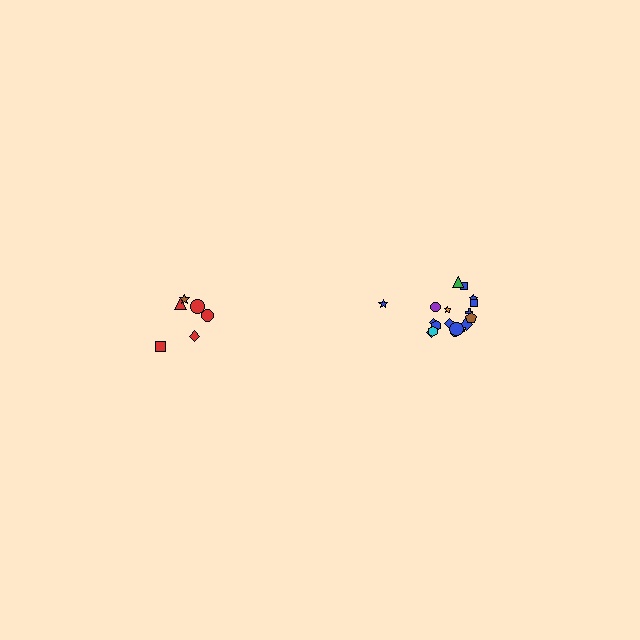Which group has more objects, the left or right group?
The right group.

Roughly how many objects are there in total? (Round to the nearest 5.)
Roughly 25 objects in total.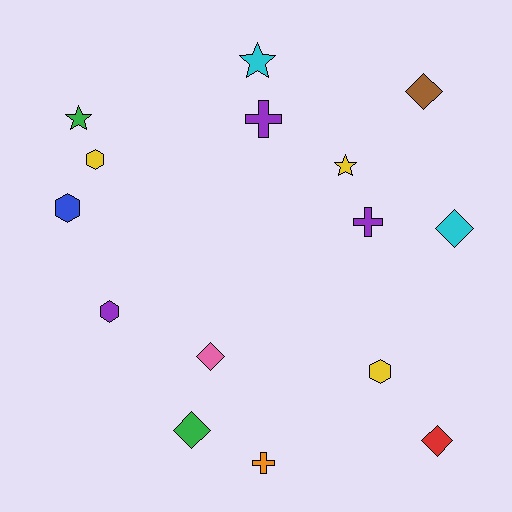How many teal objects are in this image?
There are no teal objects.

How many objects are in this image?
There are 15 objects.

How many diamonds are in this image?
There are 5 diamonds.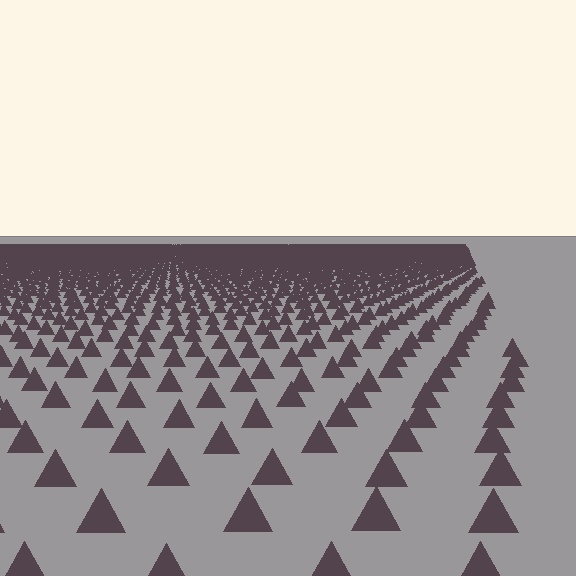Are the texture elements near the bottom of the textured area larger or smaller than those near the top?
Larger. Near the bottom, elements are closer to the viewer and appear at a bigger on-screen size.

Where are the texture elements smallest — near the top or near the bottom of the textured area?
Near the top.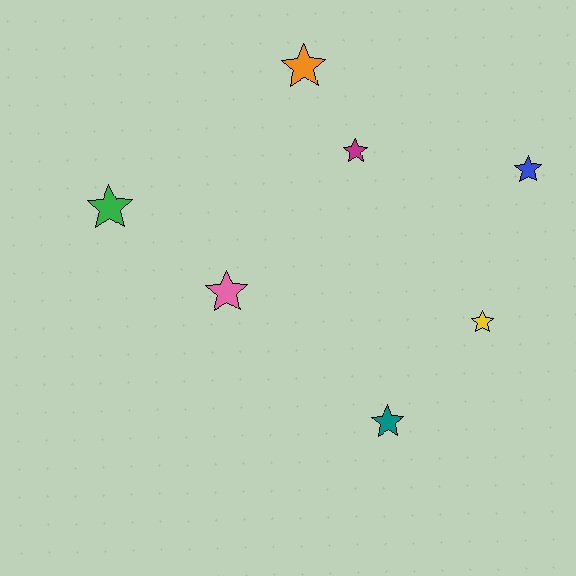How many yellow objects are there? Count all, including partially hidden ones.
There is 1 yellow object.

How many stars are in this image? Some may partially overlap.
There are 7 stars.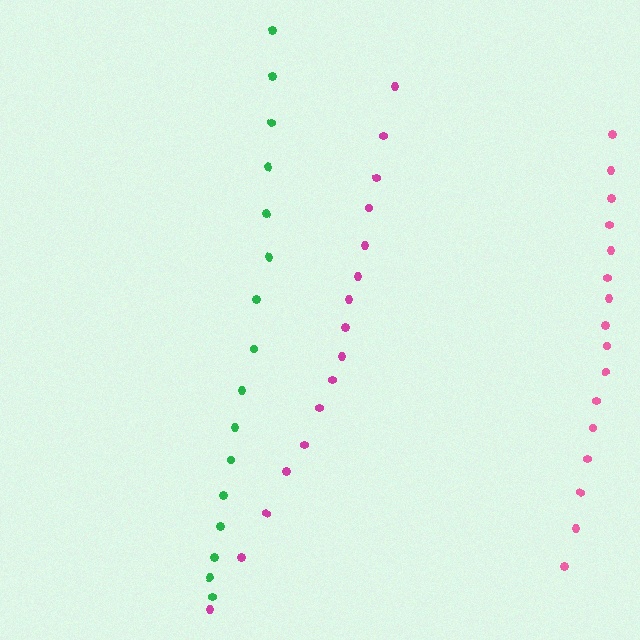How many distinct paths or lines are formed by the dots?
There are 3 distinct paths.